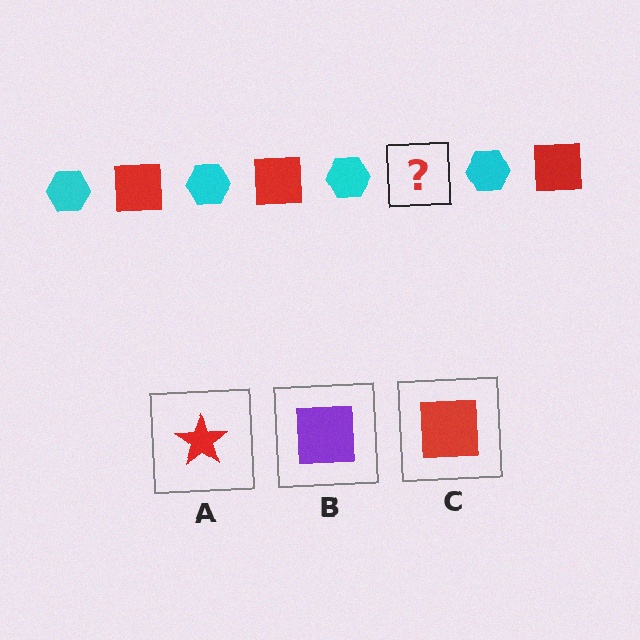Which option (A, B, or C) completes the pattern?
C.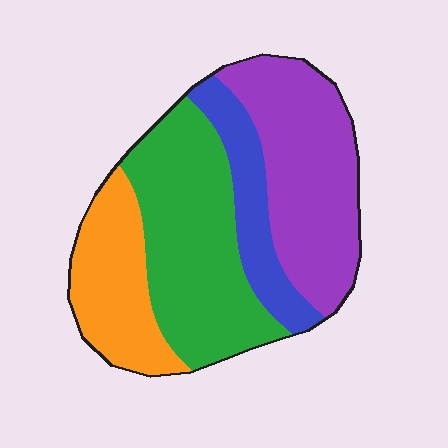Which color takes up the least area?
Blue, at roughly 15%.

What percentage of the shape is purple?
Purple covers around 30% of the shape.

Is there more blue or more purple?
Purple.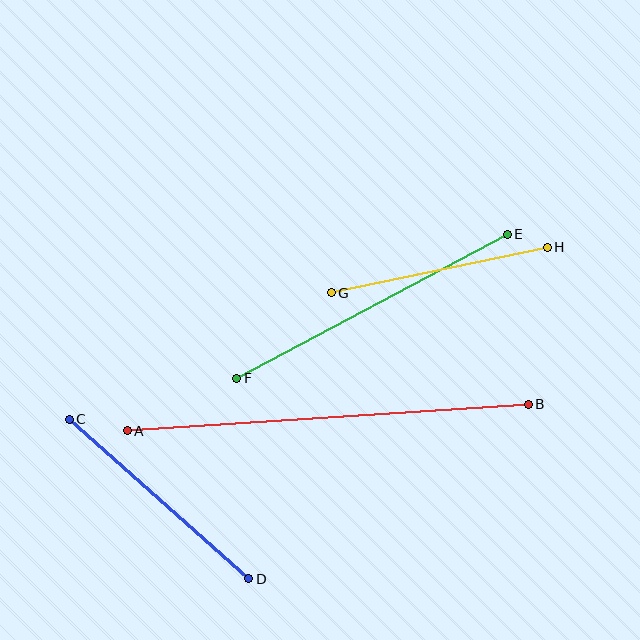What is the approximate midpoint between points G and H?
The midpoint is at approximately (439, 270) pixels.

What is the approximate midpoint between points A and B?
The midpoint is at approximately (328, 418) pixels.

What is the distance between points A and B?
The distance is approximately 402 pixels.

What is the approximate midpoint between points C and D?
The midpoint is at approximately (159, 499) pixels.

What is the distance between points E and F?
The distance is approximately 307 pixels.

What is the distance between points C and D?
The distance is approximately 240 pixels.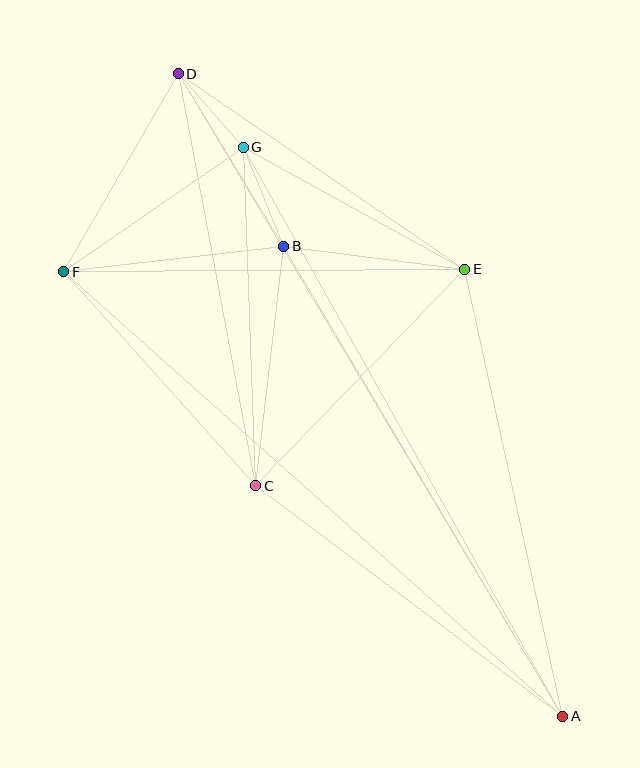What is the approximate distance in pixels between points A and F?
The distance between A and F is approximately 668 pixels.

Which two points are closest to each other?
Points D and G are closest to each other.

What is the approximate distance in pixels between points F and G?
The distance between F and G is approximately 219 pixels.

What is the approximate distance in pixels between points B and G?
The distance between B and G is approximately 107 pixels.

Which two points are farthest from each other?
Points A and D are farthest from each other.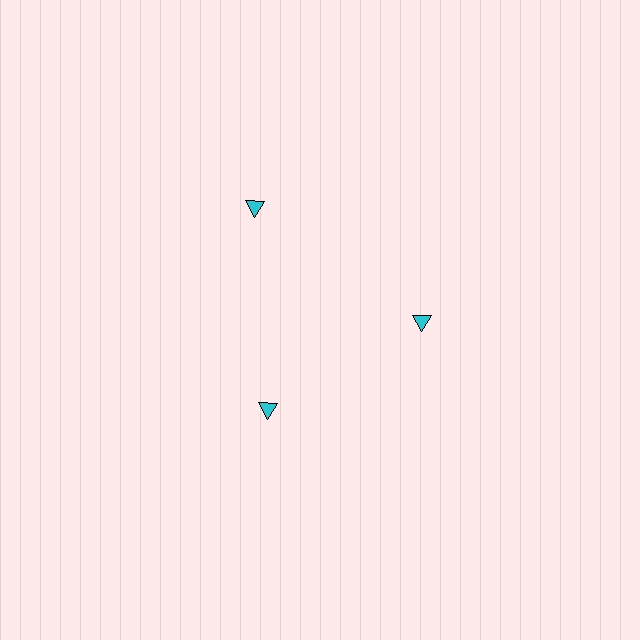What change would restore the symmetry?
The symmetry would be restored by moving it inward, back onto the ring so that all 3 triangles sit at equal angles and equal distance from the center.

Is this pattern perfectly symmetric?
No. The 3 cyan triangles are arranged in a ring, but one element near the 11 o'clock position is pushed outward from the center, breaking the 3-fold rotational symmetry.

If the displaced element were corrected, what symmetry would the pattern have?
It would have 3-fold rotational symmetry — the pattern would map onto itself every 120 degrees.